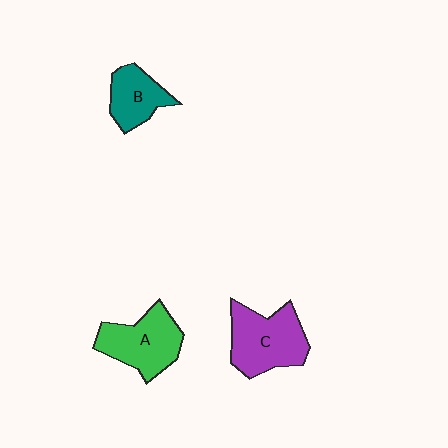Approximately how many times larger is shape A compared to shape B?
Approximately 1.4 times.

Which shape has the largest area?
Shape C (purple).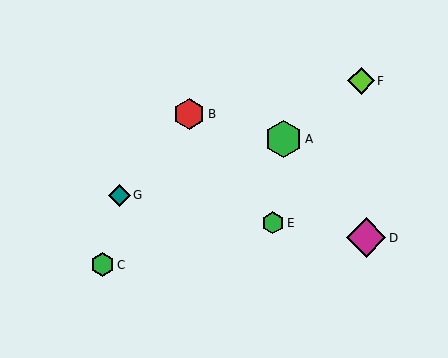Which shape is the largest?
The magenta diamond (labeled D) is the largest.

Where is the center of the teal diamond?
The center of the teal diamond is at (119, 195).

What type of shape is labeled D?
Shape D is a magenta diamond.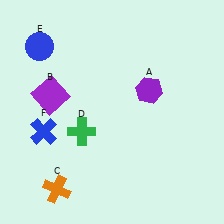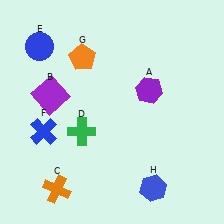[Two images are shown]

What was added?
An orange pentagon (G), a blue hexagon (H) were added in Image 2.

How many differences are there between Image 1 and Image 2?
There are 2 differences between the two images.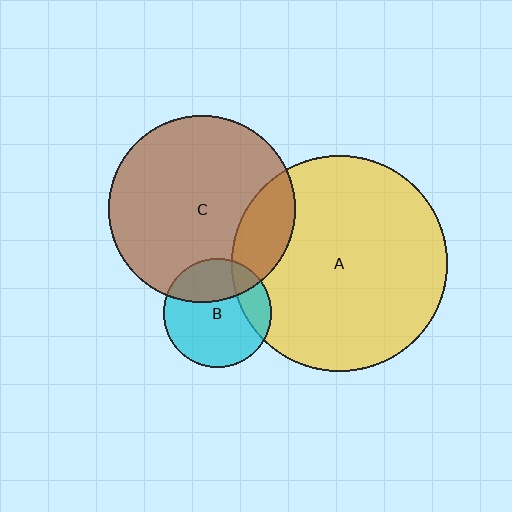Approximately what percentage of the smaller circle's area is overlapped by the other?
Approximately 30%.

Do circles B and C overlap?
Yes.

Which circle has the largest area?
Circle A (yellow).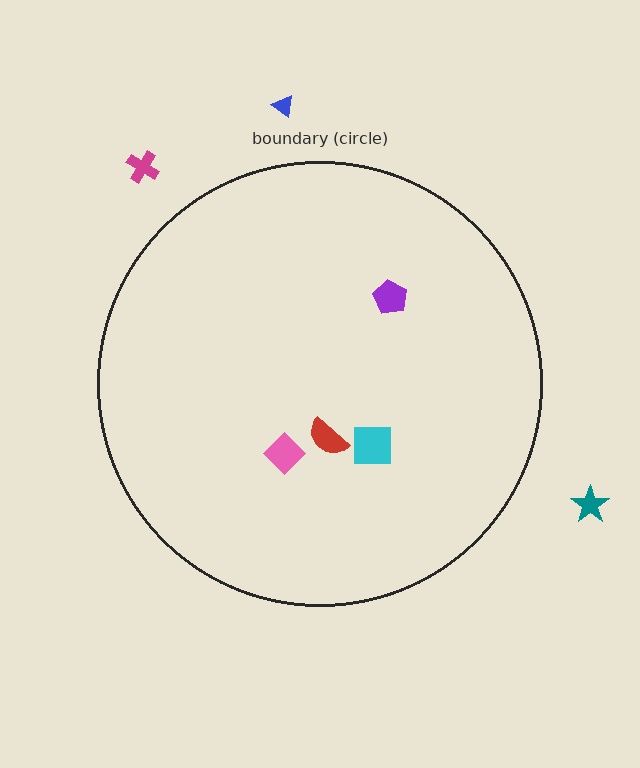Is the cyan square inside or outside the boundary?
Inside.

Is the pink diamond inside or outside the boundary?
Inside.